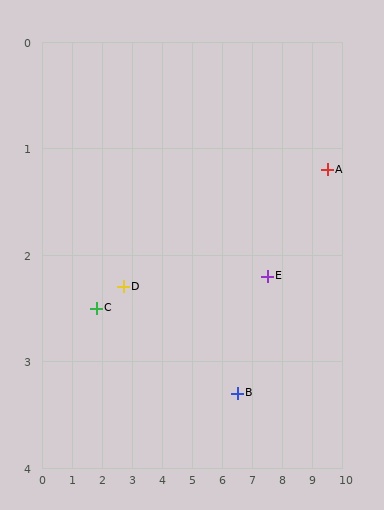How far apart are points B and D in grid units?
Points B and D are about 3.9 grid units apart.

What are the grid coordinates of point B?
Point B is at approximately (6.5, 3.3).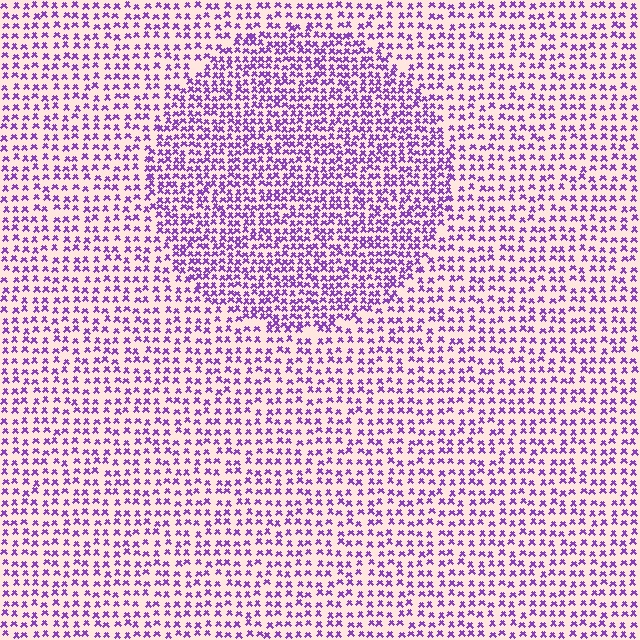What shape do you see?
I see a circle.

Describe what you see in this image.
The image contains small purple elements arranged at two different densities. A circle-shaped region is visible where the elements are more densely packed than the surrounding area.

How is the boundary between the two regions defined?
The boundary is defined by a change in element density (approximately 1.7x ratio). All elements are the same color, size, and shape.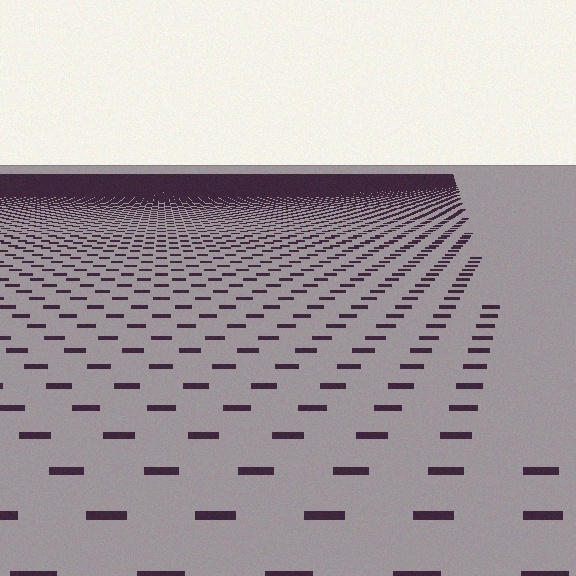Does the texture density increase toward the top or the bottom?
Density increases toward the top.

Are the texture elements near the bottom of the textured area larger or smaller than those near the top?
Larger. Near the bottom, elements are closer to the viewer and appear at a bigger on-screen size.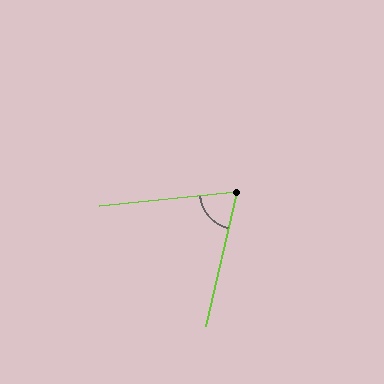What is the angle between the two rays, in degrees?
Approximately 71 degrees.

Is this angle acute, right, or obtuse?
It is acute.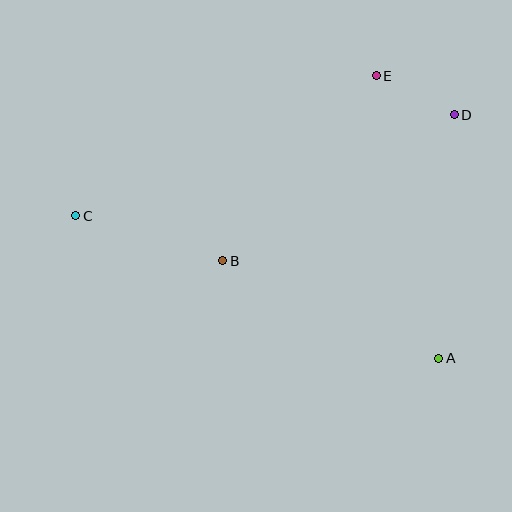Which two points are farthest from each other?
Points C and D are farthest from each other.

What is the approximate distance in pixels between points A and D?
The distance between A and D is approximately 244 pixels.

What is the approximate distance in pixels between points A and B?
The distance between A and B is approximately 237 pixels.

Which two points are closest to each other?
Points D and E are closest to each other.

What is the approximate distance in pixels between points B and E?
The distance between B and E is approximately 241 pixels.